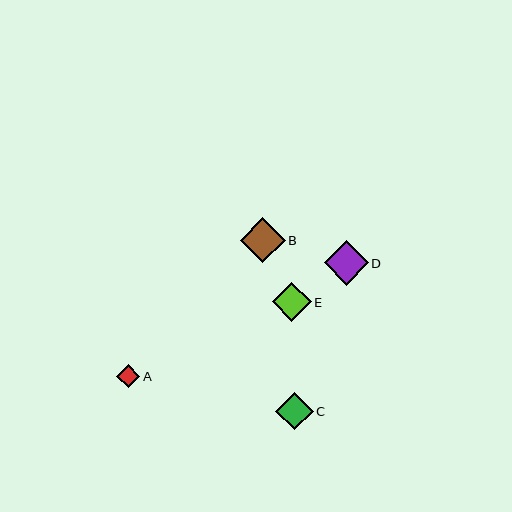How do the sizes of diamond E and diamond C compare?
Diamond E and diamond C are approximately the same size.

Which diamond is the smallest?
Diamond A is the smallest with a size of approximately 23 pixels.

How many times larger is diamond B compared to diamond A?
Diamond B is approximately 2.0 times the size of diamond A.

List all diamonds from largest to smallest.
From largest to smallest: B, D, E, C, A.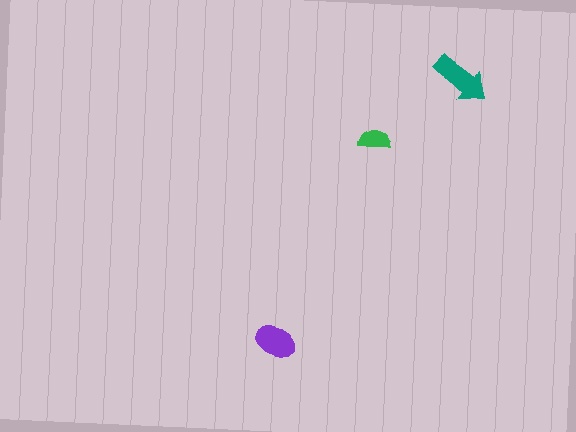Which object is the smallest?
The green semicircle.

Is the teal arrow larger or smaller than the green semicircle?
Larger.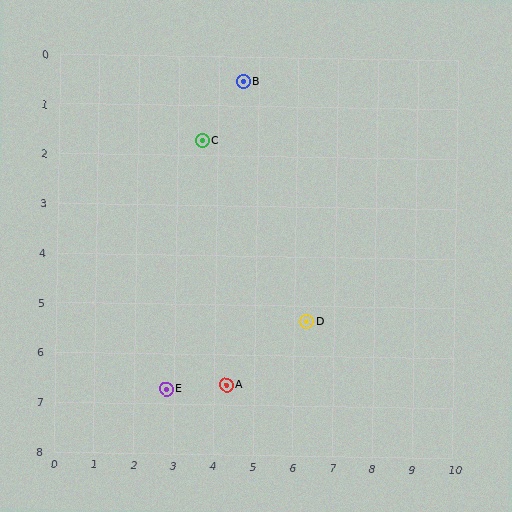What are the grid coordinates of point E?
Point E is at approximately (2.8, 6.7).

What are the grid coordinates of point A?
Point A is at approximately (4.3, 6.6).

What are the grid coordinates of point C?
Point C is at approximately (3.6, 1.7).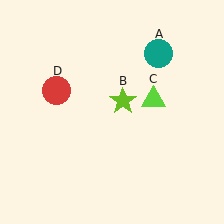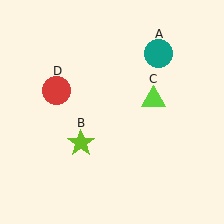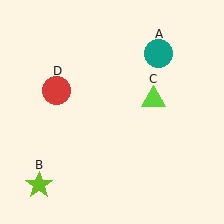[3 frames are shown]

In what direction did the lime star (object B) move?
The lime star (object B) moved down and to the left.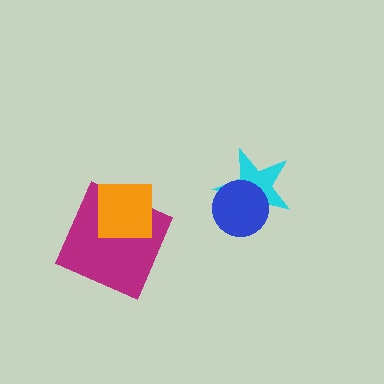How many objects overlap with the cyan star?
1 object overlaps with the cyan star.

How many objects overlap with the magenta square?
1 object overlaps with the magenta square.